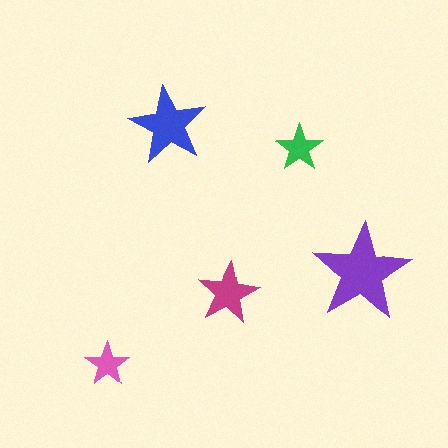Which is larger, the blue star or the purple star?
The purple one.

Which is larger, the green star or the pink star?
The green one.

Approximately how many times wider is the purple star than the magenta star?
About 1.5 times wider.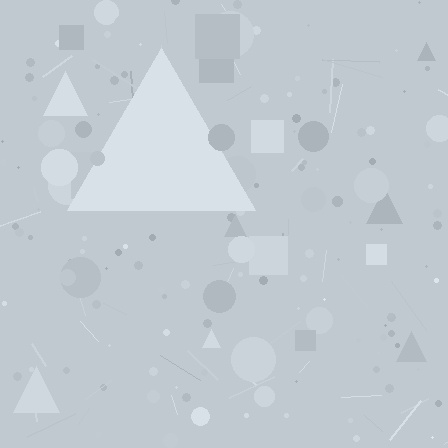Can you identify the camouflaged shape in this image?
The camouflaged shape is a triangle.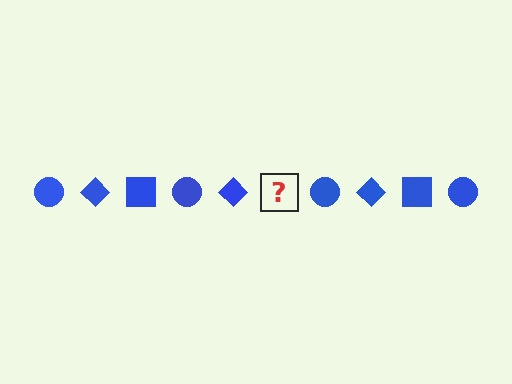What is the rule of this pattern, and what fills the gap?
The rule is that the pattern cycles through circle, diamond, square shapes in blue. The gap should be filled with a blue square.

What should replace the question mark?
The question mark should be replaced with a blue square.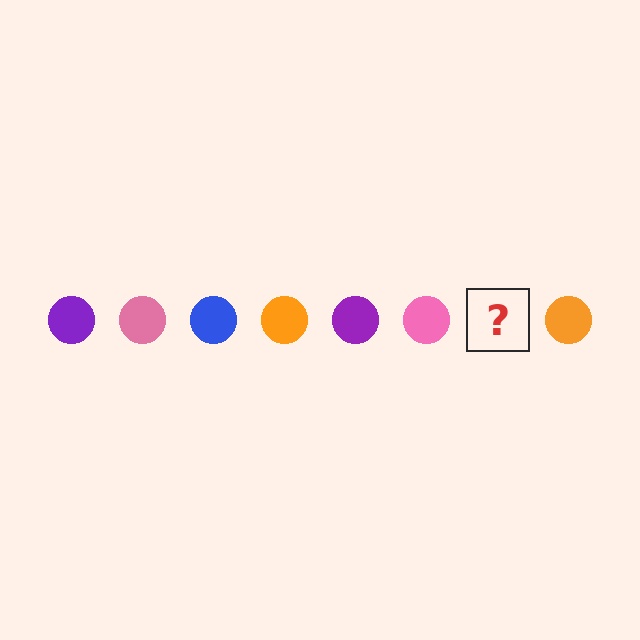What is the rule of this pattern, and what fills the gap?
The rule is that the pattern cycles through purple, pink, blue, orange circles. The gap should be filled with a blue circle.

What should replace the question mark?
The question mark should be replaced with a blue circle.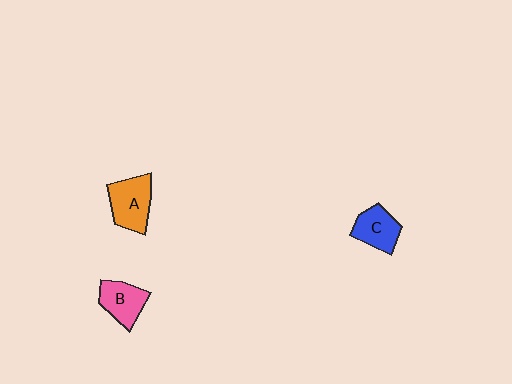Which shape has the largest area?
Shape A (orange).